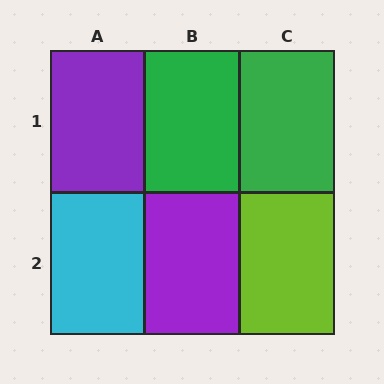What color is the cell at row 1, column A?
Purple.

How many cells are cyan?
1 cell is cyan.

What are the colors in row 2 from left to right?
Cyan, purple, lime.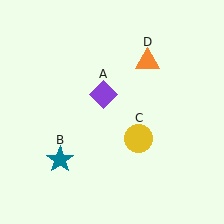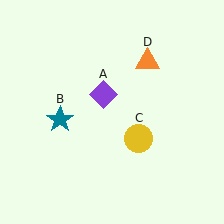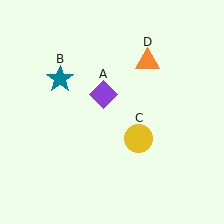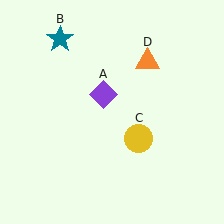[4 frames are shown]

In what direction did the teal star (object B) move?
The teal star (object B) moved up.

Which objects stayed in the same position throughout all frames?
Purple diamond (object A) and yellow circle (object C) and orange triangle (object D) remained stationary.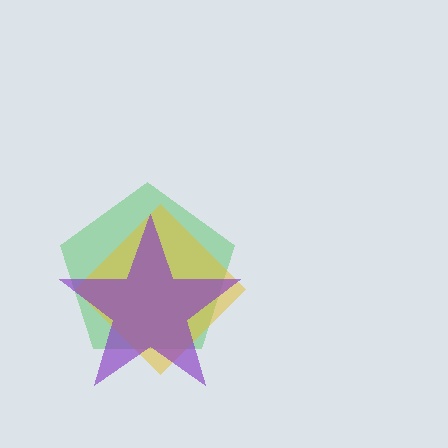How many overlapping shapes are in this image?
There are 3 overlapping shapes in the image.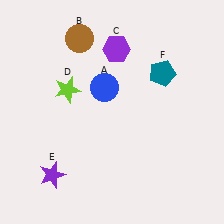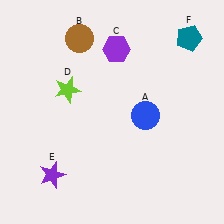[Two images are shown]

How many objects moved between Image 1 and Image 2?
2 objects moved between the two images.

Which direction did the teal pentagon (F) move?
The teal pentagon (F) moved up.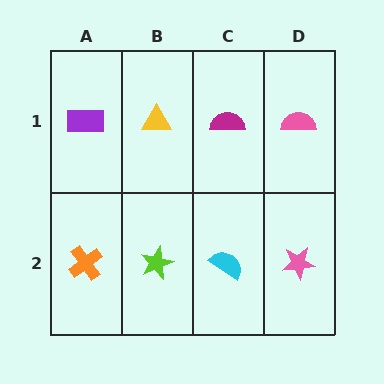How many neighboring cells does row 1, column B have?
3.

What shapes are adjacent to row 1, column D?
A pink star (row 2, column D), a magenta semicircle (row 1, column C).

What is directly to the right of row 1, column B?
A magenta semicircle.